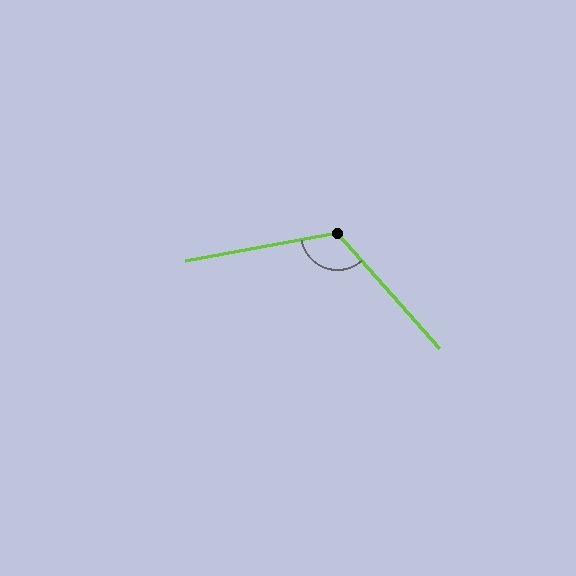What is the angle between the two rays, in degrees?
Approximately 121 degrees.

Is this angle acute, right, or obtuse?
It is obtuse.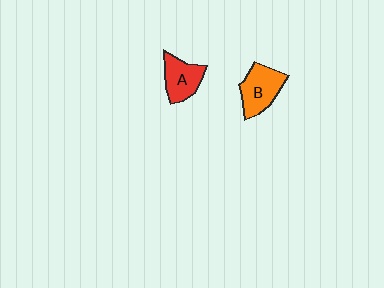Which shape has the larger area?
Shape B (orange).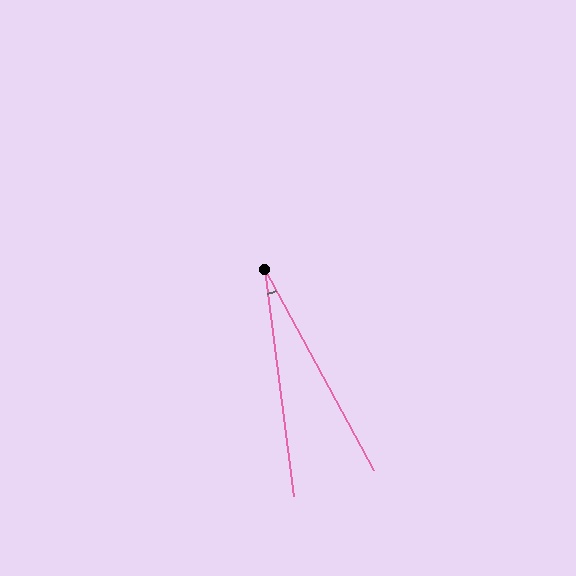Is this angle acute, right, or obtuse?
It is acute.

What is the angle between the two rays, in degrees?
Approximately 21 degrees.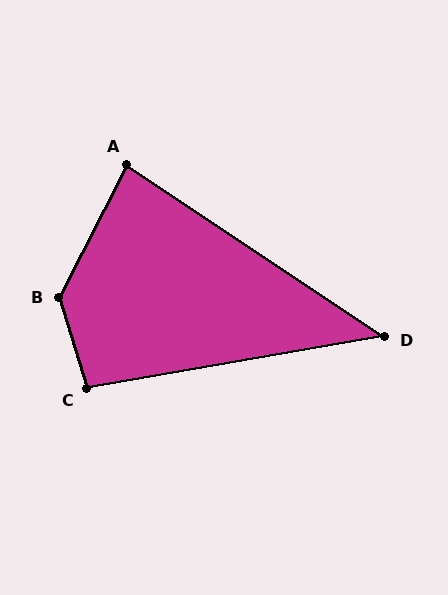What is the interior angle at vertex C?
Approximately 97 degrees (obtuse).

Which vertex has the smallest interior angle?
D, at approximately 44 degrees.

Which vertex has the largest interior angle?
B, at approximately 136 degrees.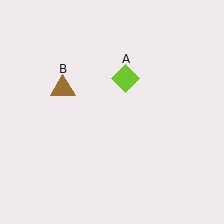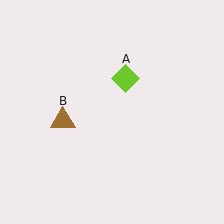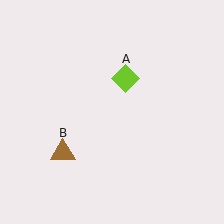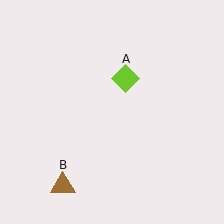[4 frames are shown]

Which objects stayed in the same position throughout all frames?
Lime diamond (object A) remained stationary.